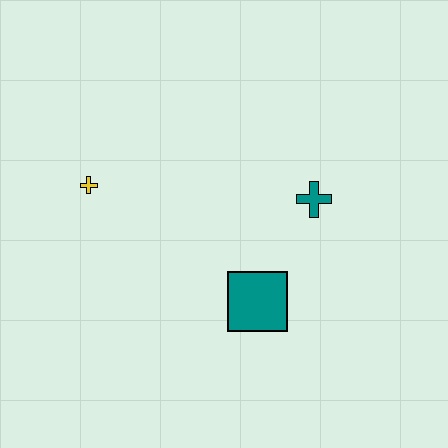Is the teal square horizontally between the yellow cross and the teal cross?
Yes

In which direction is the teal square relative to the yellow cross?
The teal square is to the right of the yellow cross.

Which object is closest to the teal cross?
The teal square is closest to the teal cross.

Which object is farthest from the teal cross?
The yellow cross is farthest from the teal cross.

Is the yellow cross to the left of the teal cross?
Yes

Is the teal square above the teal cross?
No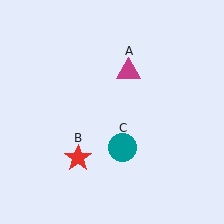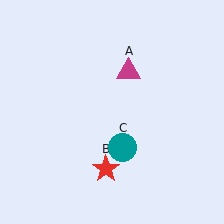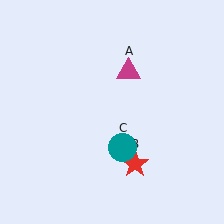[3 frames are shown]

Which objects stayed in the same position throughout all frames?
Magenta triangle (object A) and teal circle (object C) remained stationary.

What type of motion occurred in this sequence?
The red star (object B) rotated counterclockwise around the center of the scene.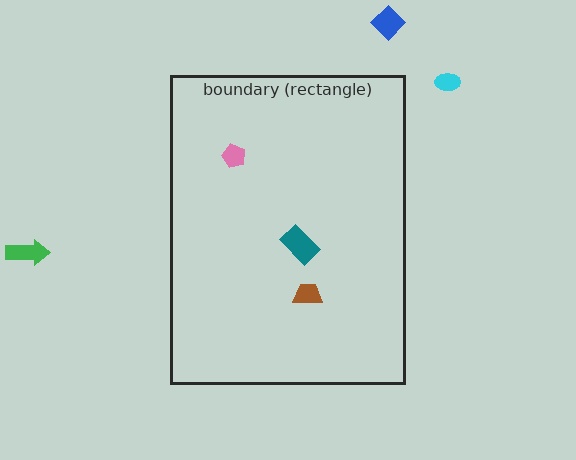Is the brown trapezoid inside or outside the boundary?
Inside.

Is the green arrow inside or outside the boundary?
Outside.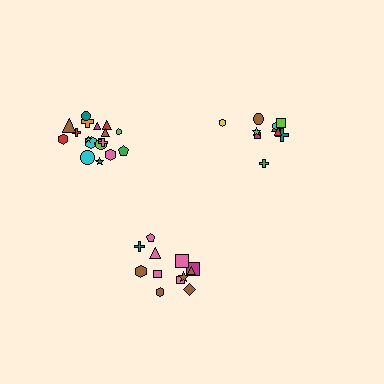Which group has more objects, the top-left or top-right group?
The top-left group.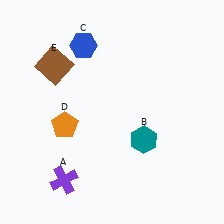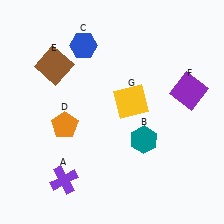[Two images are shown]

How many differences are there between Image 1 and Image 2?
There are 2 differences between the two images.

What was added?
A purple square (F), a yellow square (G) were added in Image 2.